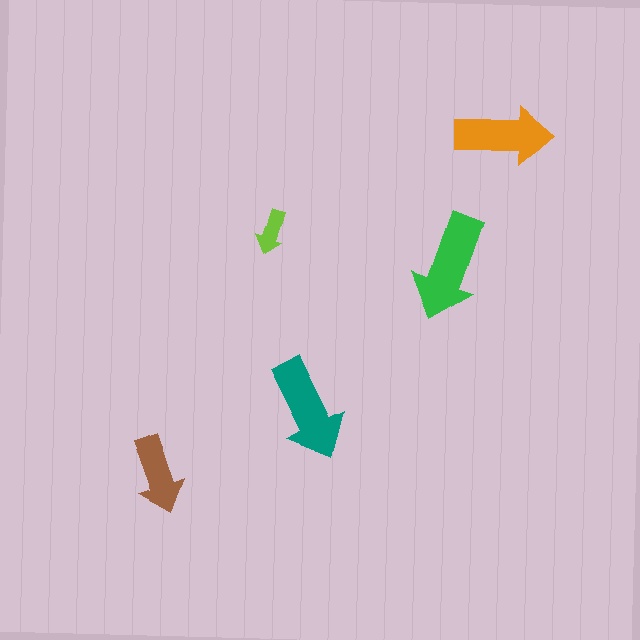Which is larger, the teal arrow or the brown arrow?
The teal one.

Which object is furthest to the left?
The brown arrow is leftmost.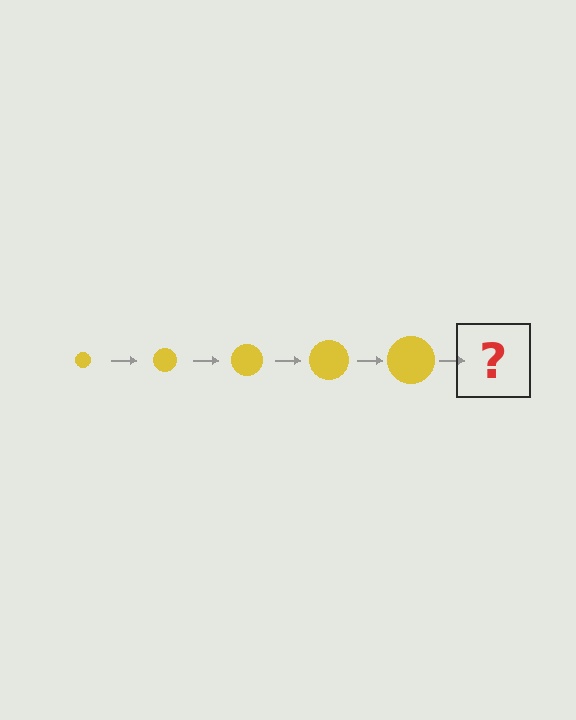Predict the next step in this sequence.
The next step is a yellow circle, larger than the previous one.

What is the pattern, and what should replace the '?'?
The pattern is that the circle gets progressively larger each step. The '?' should be a yellow circle, larger than the previous one.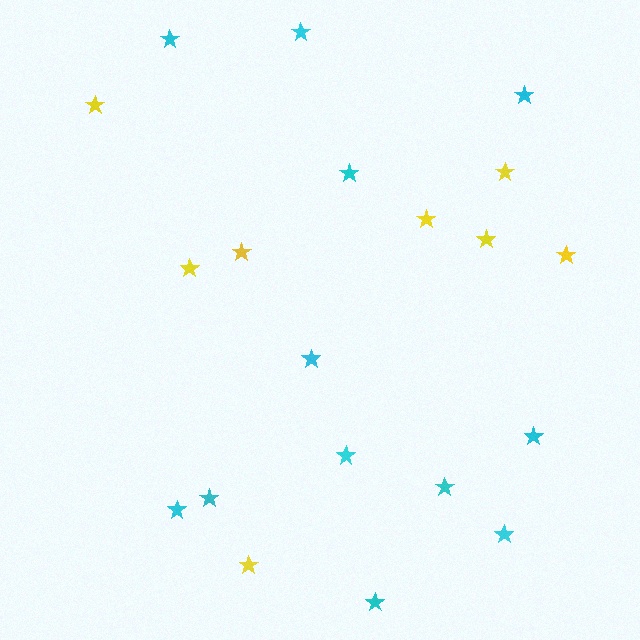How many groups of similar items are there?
There are 2 groups: one group of yellow stars (8) and one group of cyan stars (12).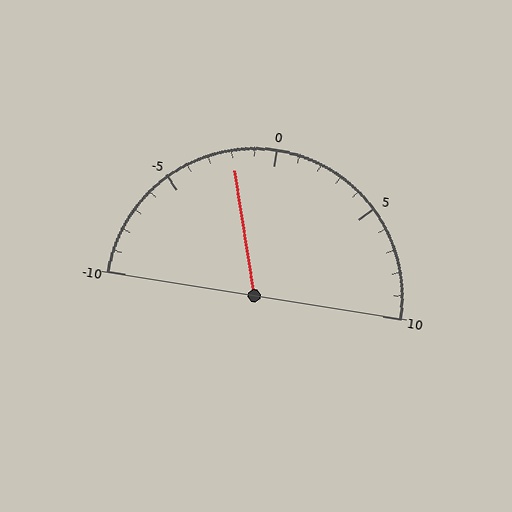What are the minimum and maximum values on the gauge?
The gauge ranges from -10 to 10.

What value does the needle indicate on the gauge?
The needle indicates approximately -2.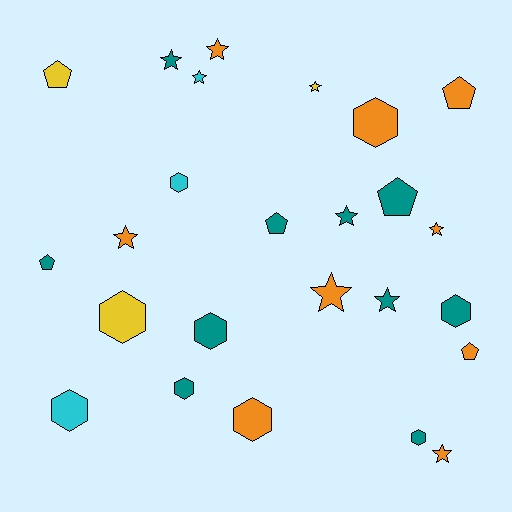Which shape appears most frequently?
Star, with 10 objects.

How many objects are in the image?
There are 25 objects.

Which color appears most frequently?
Teal, with 10 objects.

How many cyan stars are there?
There is 1 cyan star.